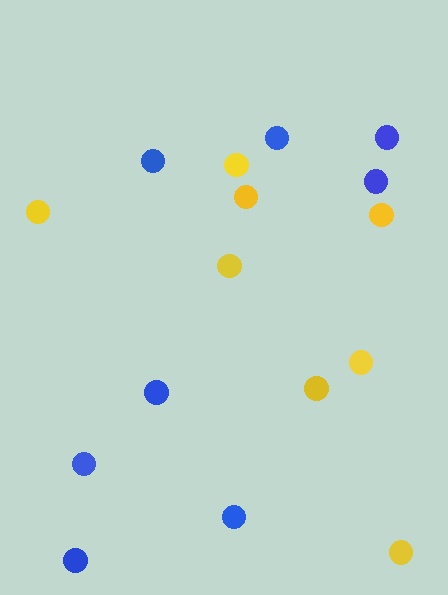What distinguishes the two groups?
There are 2 groups: one group of yellow circles (8) and one group of blue circles (8).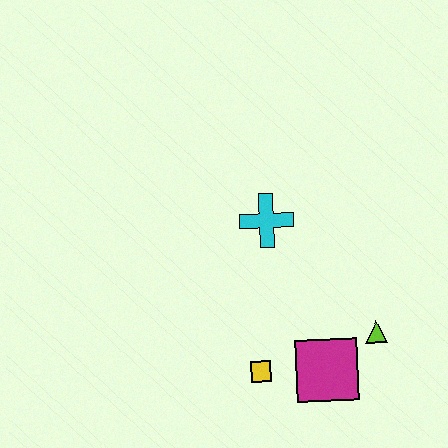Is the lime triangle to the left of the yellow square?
No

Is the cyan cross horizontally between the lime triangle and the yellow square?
Yes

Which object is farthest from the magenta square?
The cyan cross is farthest from the magenta square.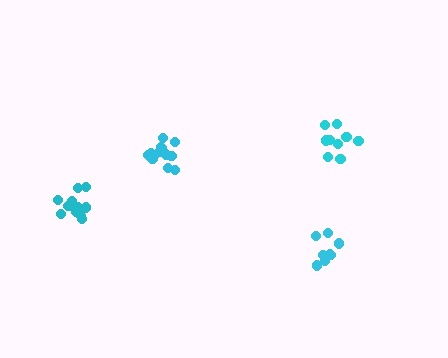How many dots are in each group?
Group 1: 9 dots, Group 2: 13 dots, Group 3: 8 dots, Group 4: 13 dots (43 total).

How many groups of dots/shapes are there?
There are 4 groups.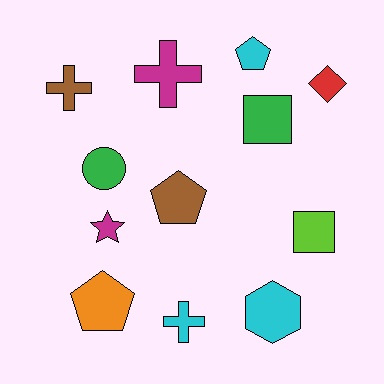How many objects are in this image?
There are 12 objects.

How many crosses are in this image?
There are 3 crosses.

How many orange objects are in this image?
There is 1 orange object.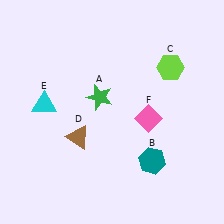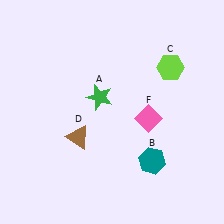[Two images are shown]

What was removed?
The cyan triangle (E) was removed in Image 2.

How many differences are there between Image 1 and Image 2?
There is 1 difference between the two images.